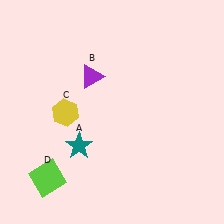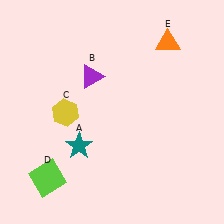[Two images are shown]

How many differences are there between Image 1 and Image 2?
There is 1 difference between the two images.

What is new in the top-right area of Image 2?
An orange triangle (E) was added in the top-right area of Image 2.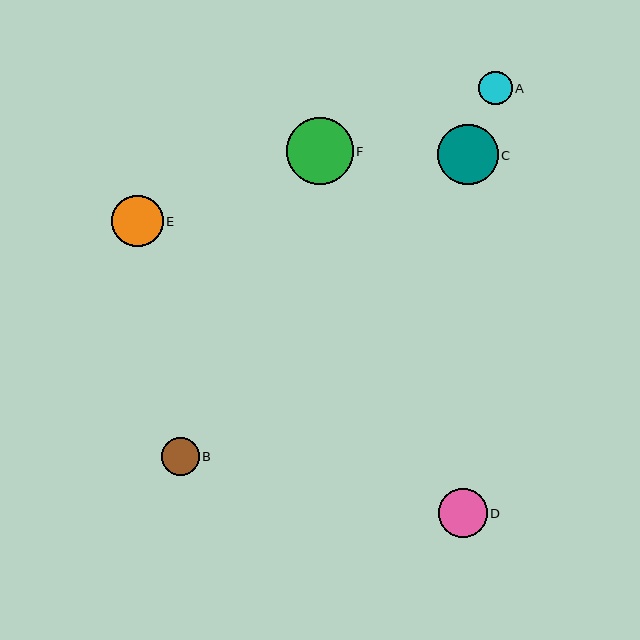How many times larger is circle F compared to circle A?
Circle F is approximately 2.0 times the size of circle A.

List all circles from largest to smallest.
From largest to smallest: F, C, E, D, B, A.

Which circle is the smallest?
Circle A is the smallest with a size of approximately 34 pixels.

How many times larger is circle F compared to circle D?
Circle F is approximately 1.4 times the size of circle D.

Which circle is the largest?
Circle F is the largest with a size of approximately 67 pixels.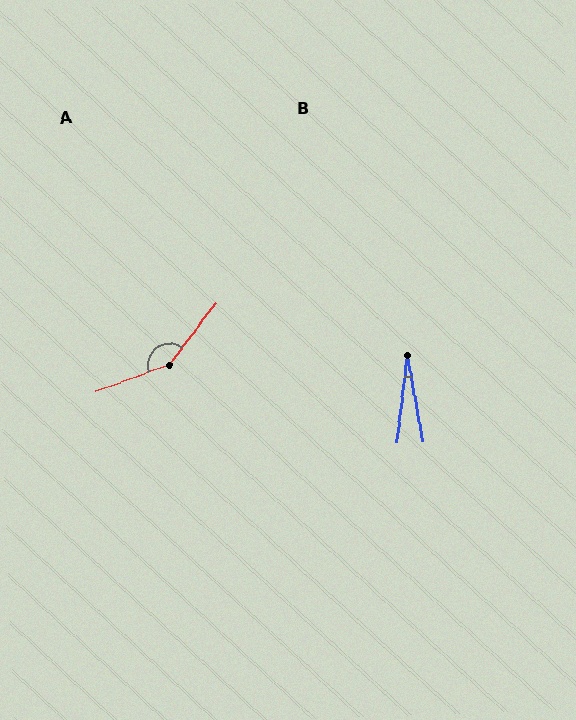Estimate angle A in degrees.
Approximately 148 degrees.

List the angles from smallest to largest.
B (17°), A (148°).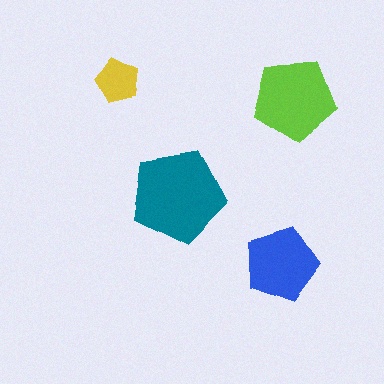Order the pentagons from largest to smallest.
the teal one, the lime one, the blue one, the yellow one.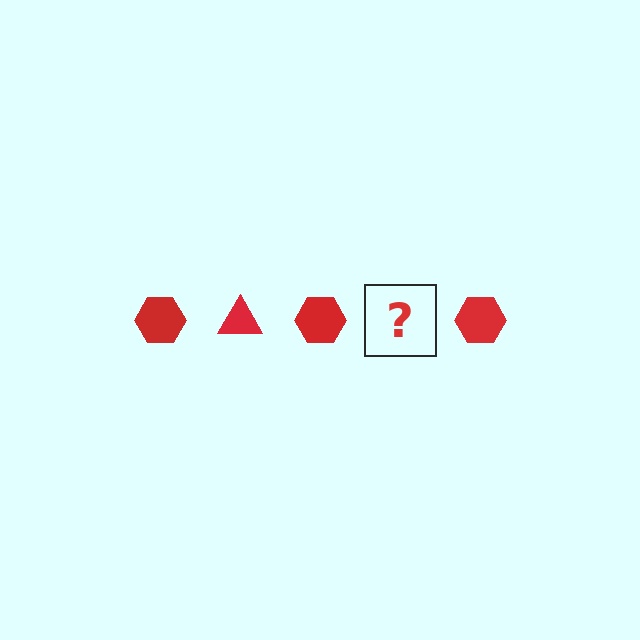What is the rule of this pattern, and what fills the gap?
The rule is that the pattern cycles through hexagon, triangle shapes in red. The gap should be filled with a red triangle.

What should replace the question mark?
The question mark should be replaced with a red triangle.